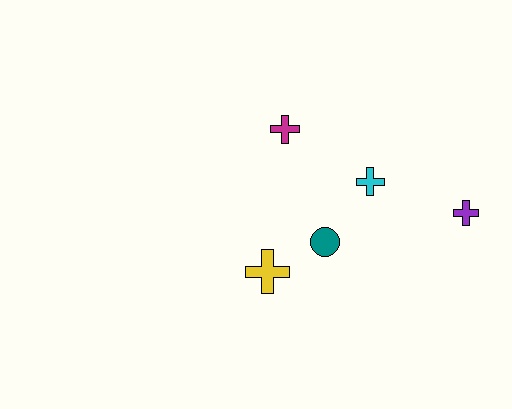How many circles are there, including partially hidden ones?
There is 1 circle.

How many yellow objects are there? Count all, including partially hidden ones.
There is 1 yellow object.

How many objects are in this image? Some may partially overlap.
There are 5 objects.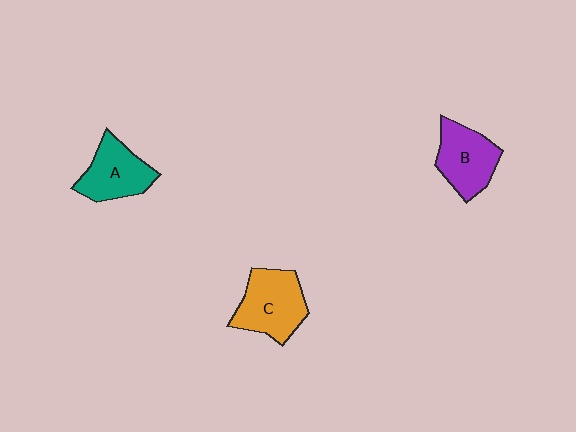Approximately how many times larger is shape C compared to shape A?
Approximately 1.2 times.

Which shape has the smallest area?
Shape A (teal).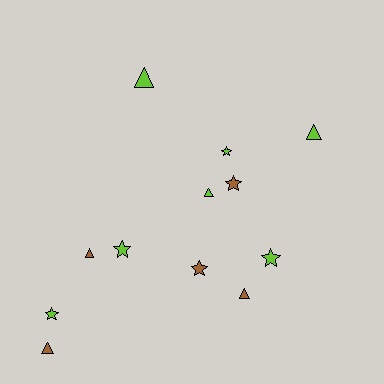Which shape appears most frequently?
Star, with 6 objects.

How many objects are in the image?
There are 12 objects.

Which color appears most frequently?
Lime, with 7 objects.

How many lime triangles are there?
There are 3 lime triangles.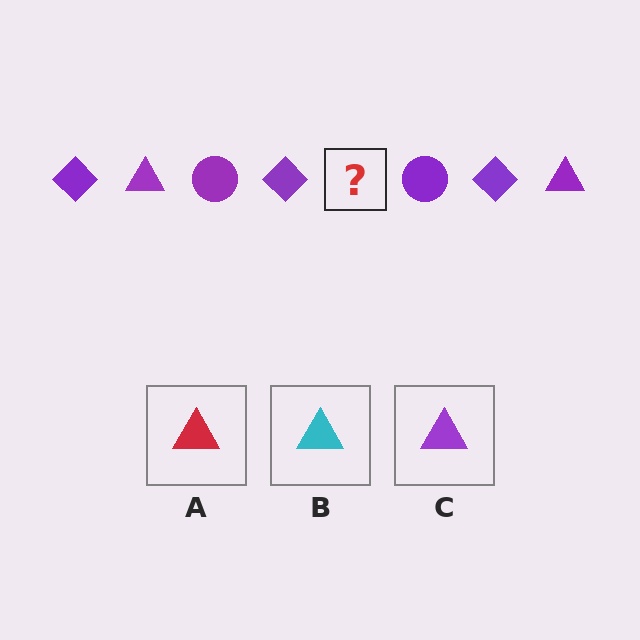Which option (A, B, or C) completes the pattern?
C.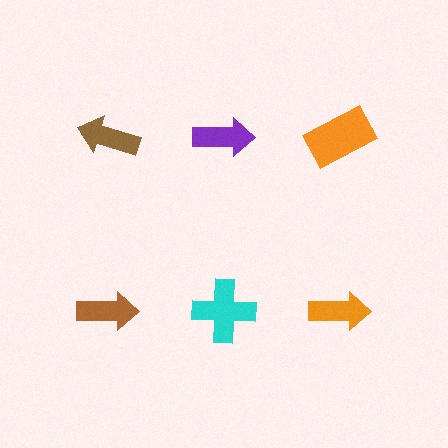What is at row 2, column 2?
A cyan cross.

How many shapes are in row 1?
3 shapes.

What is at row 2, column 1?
A brown arrow.